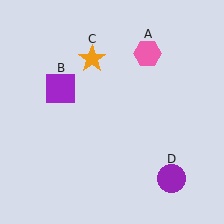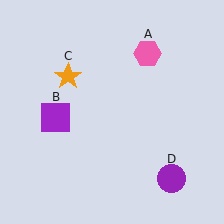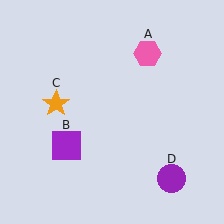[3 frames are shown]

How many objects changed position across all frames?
2 objects changed position: purple square (object B), orange star (object C).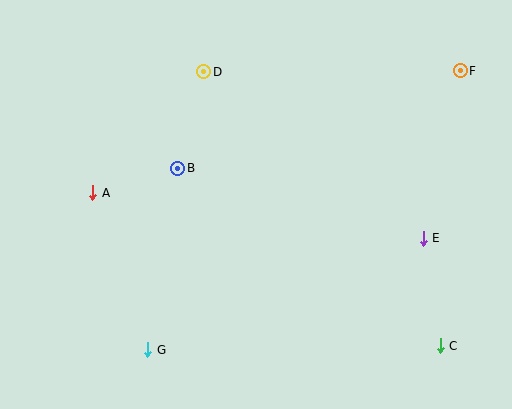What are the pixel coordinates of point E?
Point E is at (423, 238).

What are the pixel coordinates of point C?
Point C is at (440, 346).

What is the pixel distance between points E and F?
The distance between E and F is 172 pixels.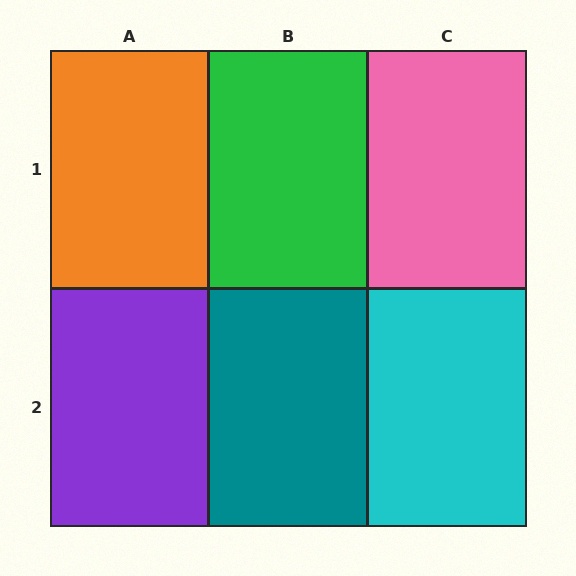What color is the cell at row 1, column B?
Green.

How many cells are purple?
1 cell is purple.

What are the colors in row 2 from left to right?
Purple, teal, cyan.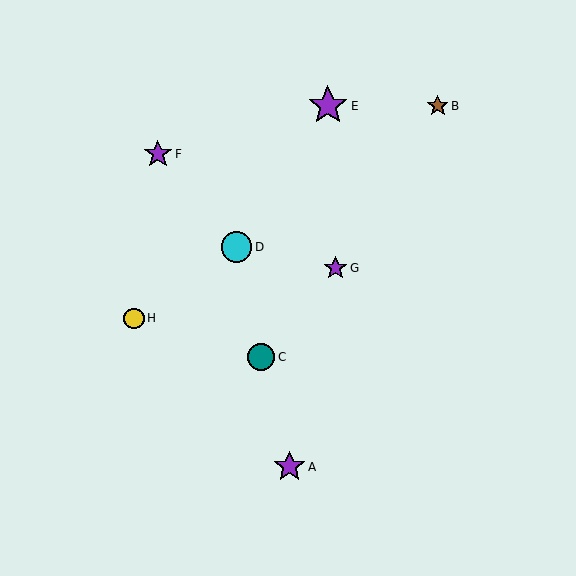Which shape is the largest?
The purple star (labeled E) is the largest.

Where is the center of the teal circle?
The center of the teal circle is at (261, 357).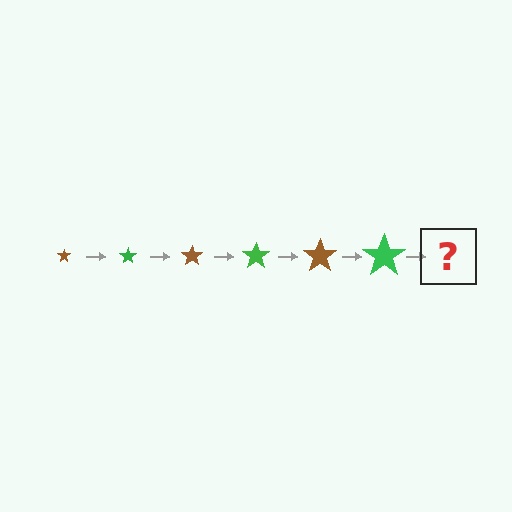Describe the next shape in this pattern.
It should be a brown star, larger than the previous one.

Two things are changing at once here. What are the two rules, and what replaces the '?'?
The two rules are that the star grows larger each step and the color cycles through brown and green. The '?' should be a brown star, larger than the previous one.